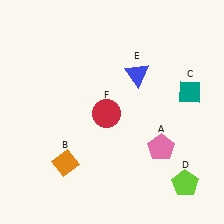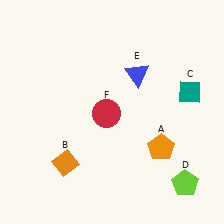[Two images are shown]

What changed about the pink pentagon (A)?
In Image 1, A is pink. In Image 2, it changed to orange.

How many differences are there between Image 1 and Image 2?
There is 1 difference between the two images.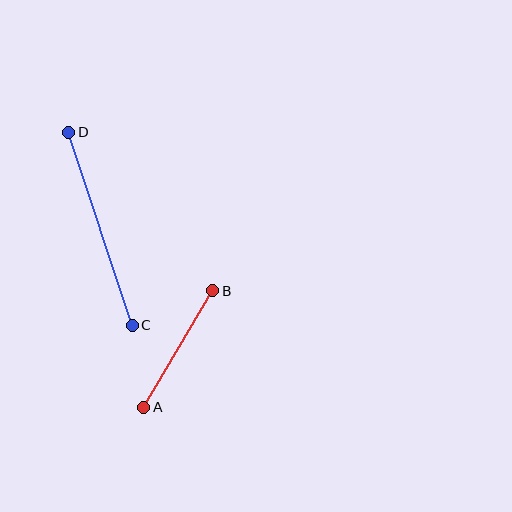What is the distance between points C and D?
The distance is approximately 203 pixels.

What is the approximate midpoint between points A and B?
The midpoint is at approximately (178, 349) pixels.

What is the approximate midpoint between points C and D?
The midpoint is at approximately (101, 229) pixels.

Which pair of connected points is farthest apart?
Points C and D are farthest apart.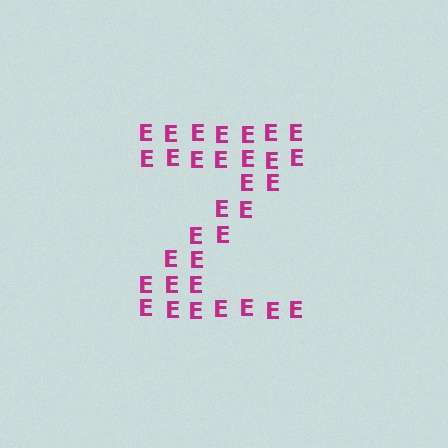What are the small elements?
The small elements are letter E's.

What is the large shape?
The large shape is the letter Z.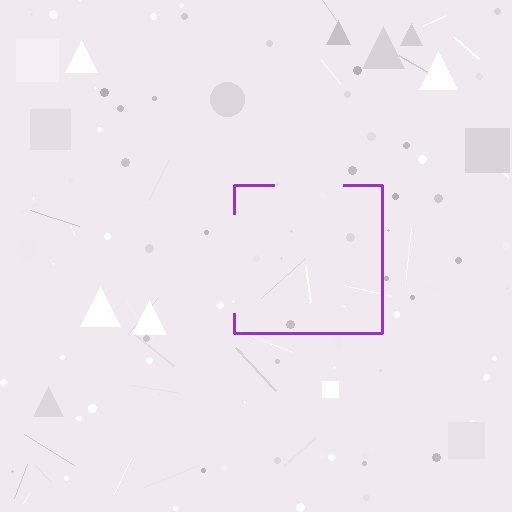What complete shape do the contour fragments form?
The contour fragments form a square.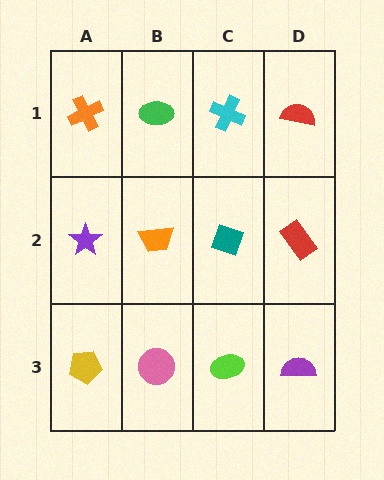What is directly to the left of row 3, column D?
A lime ellipse.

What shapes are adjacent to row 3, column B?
An orange trapezoid (row 2, column B), a yellow pentagon (row 3, column A), a lime ellipse (row 3, column C).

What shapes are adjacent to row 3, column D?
A red rectangle (row 2, column D), a lime ellipse (row 3, column C).